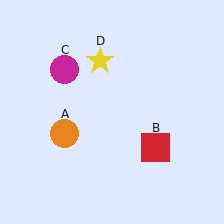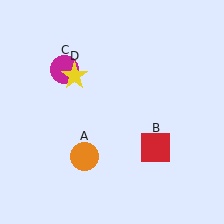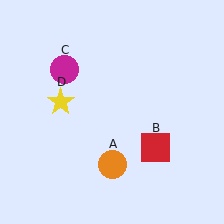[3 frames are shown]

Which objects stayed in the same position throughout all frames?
Red square (object B) and magenta circle (object C) remained stationary.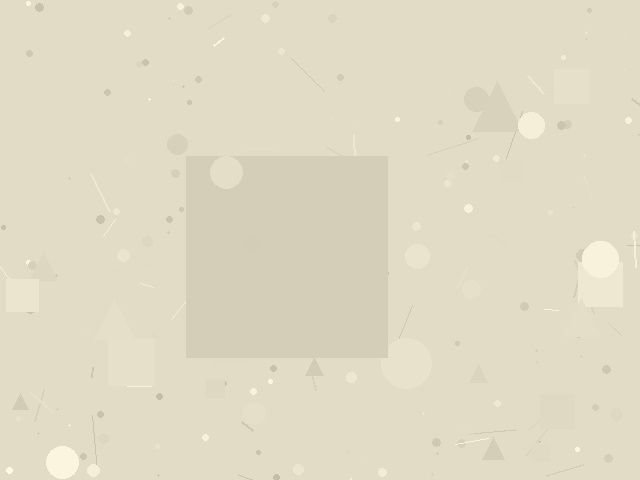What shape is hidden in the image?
A square is hidden in the image.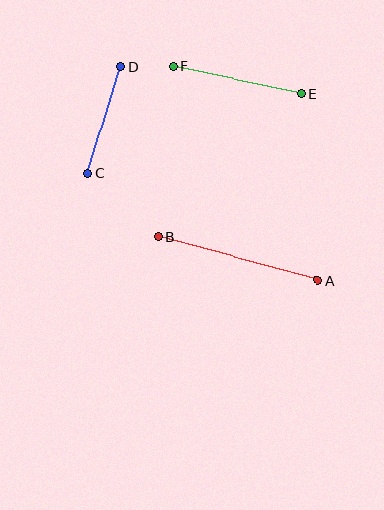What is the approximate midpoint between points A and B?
The midpoint is at approximately (238, 258) pixels.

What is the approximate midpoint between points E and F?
The midpoint is at approximately (237, 80) pixels.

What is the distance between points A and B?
The distance is approximately 165 pixels.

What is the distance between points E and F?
The distance is approximately 131 pixels.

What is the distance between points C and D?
The distance is approximately 112 pixels.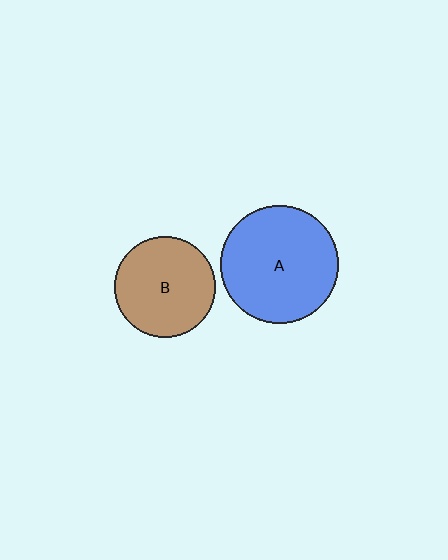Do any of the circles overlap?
No, none of the circles overlap.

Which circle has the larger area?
Circle A (blue).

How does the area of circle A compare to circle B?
Approximately 1.4 times.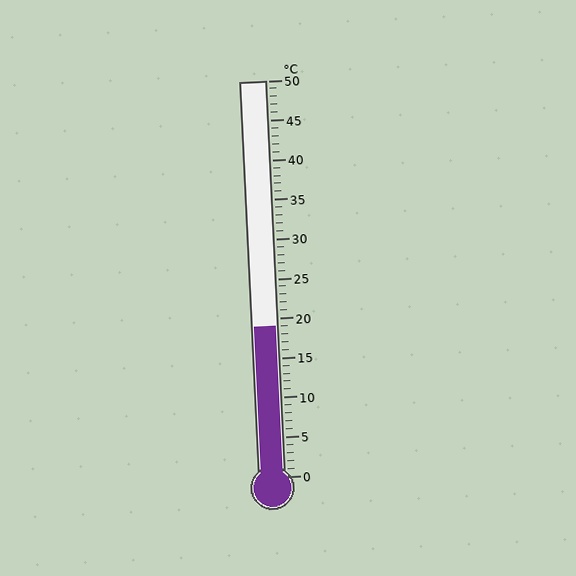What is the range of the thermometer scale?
The thermometer scale ranges from 0°C to 50°C.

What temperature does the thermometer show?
The thermometer shows approximately 19°C.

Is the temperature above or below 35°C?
The temperature is below 35°C.